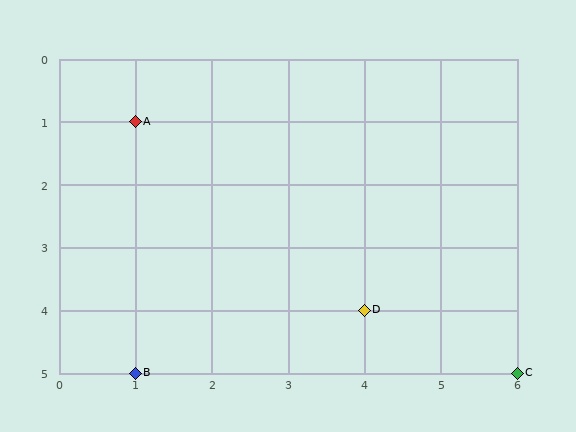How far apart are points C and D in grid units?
Points C and D are 2 columns and 1 row apart (about 2.2 grid units diagonally).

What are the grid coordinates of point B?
Point B is at grid coordinates (1, 5).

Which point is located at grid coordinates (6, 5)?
Point C is at (6, 5).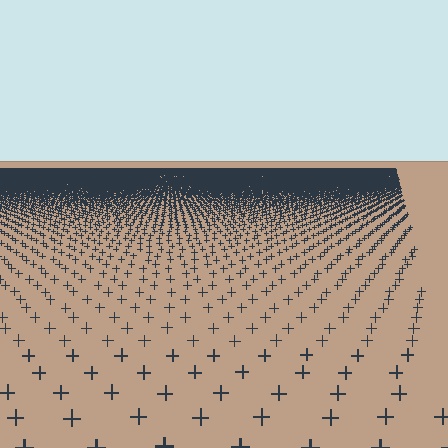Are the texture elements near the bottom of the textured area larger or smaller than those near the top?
Larger. Near the bottom, elements are closer to the viewer and appear at a bigger on-screen size.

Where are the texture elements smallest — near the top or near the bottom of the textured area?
Near the top.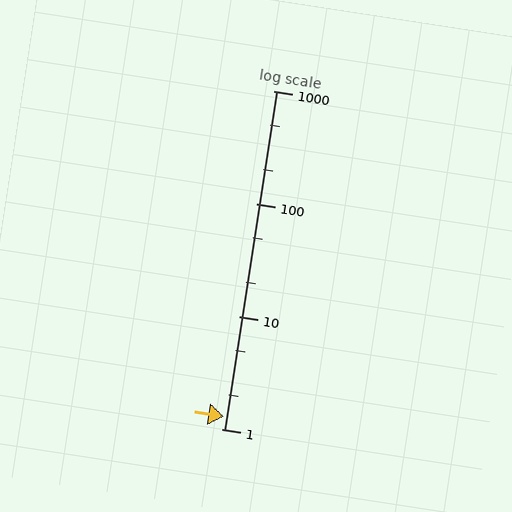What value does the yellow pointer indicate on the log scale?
The pointer indicates approximately 1.3.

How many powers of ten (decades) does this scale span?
The scale spans 3 decades, from 1 to 1000.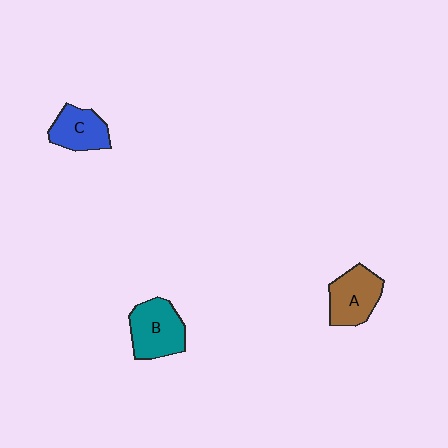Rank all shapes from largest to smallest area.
From largest to smallest: B (teal), A (brown), C (blue).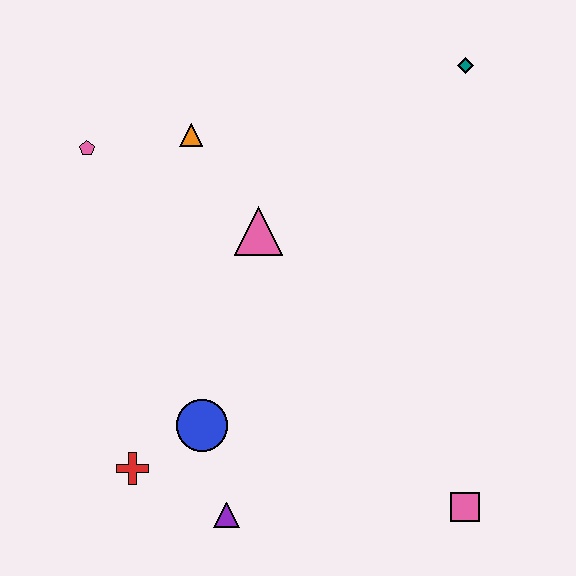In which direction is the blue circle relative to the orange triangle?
The blue circle is below the orange triangle.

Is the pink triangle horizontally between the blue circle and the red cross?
No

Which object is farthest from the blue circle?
The teal diamond is farthest from the blue circle.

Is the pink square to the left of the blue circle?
No